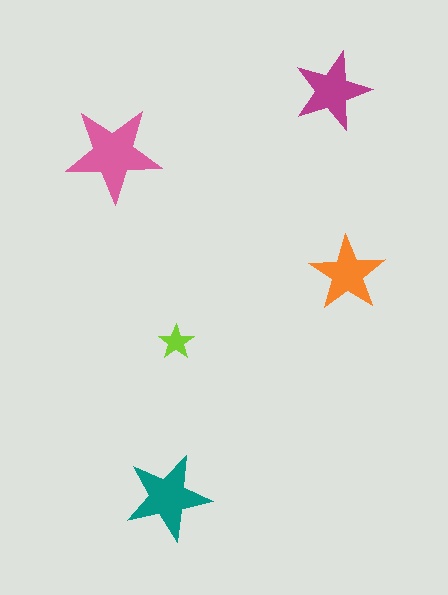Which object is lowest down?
The teal star is bottommost.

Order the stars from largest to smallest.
the pink one, the teal one, the magenta one, the orange one, the lime one.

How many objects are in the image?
There are 5 objects in the image.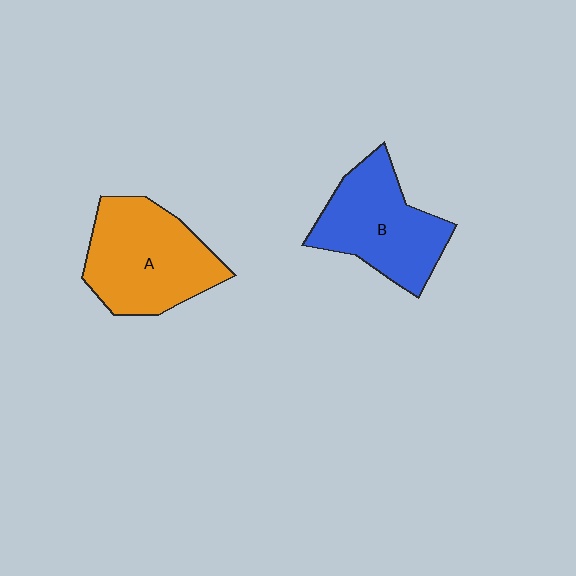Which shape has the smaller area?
Shape B (blue).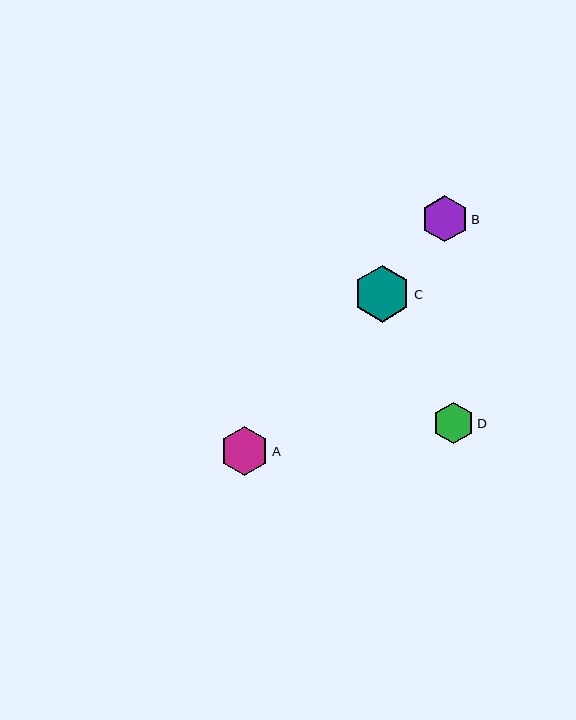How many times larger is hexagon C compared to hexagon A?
Hexagon C is approximately 1.2 times the size of hexagon A.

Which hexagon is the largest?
Hexagon C is the largest with a size of approximately 57 pixels.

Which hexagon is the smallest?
Hexagon D is the smallest with a size of approximately 42 pixels.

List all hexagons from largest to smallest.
From largest to smallest: C, A, B, D.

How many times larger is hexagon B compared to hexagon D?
Hexagon B is approximately 1.1 times the size of hexagon D.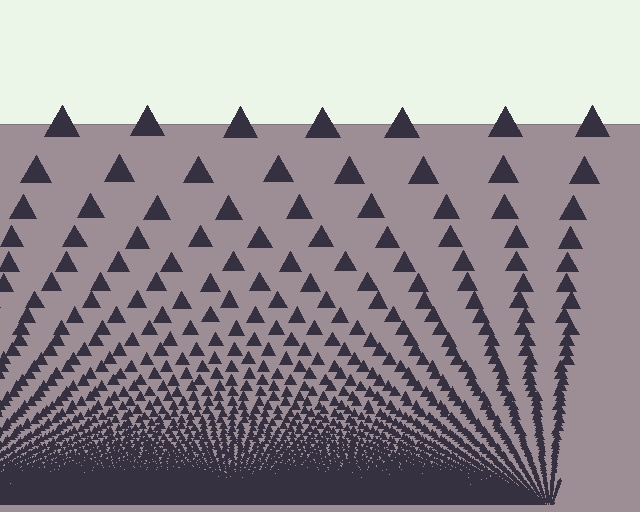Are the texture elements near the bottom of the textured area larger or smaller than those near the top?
Smaller. The gradient is inverted — elements near the bottom are smaller and denser.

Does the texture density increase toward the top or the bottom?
Density increases toward the bottom.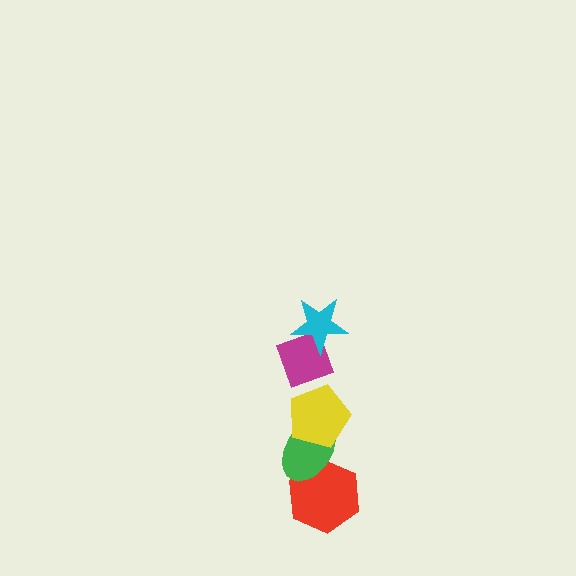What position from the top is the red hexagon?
The red hexagon is 5th from the top.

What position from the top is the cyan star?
The cyan star is 1st from the top.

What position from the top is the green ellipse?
The green ellipse is 4th from the top.